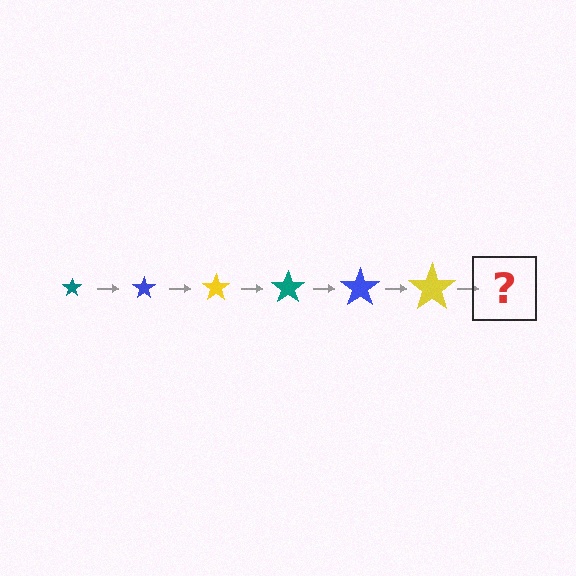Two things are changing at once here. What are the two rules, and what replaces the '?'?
The two rules are that the star grows larger each step and the color cycles through teal, blue, and yellow. The '?' should be a teal star, larger than the previous one.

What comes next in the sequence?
The next element should be a teal star, larger than the previous one.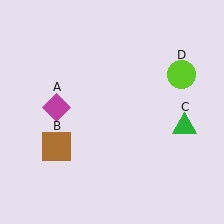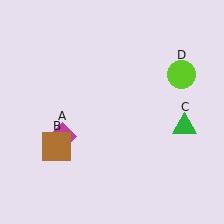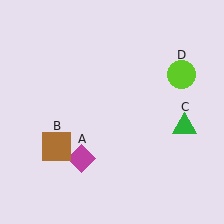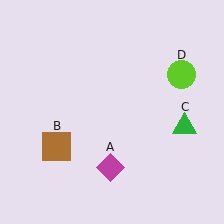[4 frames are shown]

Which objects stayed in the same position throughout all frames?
Brown square (object B) and green triangle (object C) and lime circle (object D) remained stationary.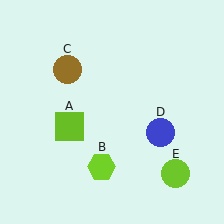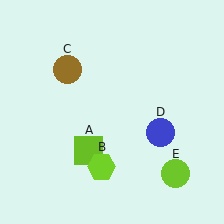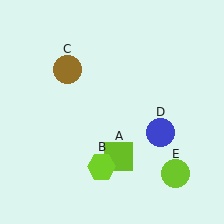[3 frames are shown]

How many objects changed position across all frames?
1 object changed position: lime square (object A).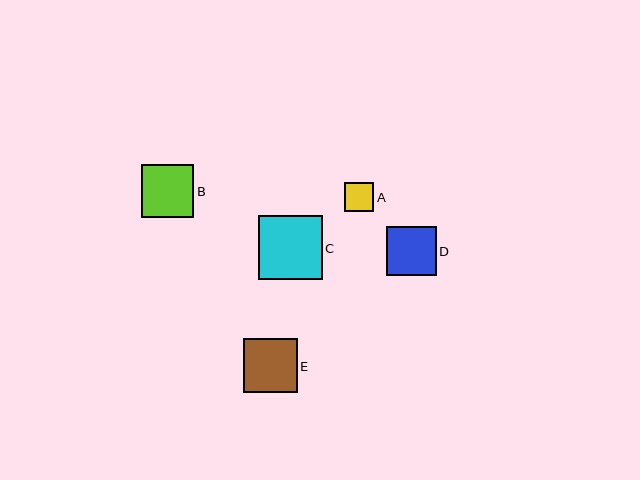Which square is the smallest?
Square A is the smallest with a size of approximately 29 pixels.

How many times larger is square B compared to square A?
Square B is approximately 1.8 times the size of square A.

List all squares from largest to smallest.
From largest to smallest: C, E, B, D, A.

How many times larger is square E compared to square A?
Square E is approximately 1.9 times the size of square A.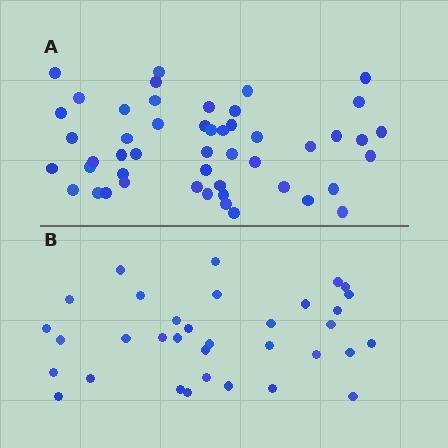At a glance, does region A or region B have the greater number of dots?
Region A (the top region) has more dots.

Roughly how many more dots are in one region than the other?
Region A has approximately 15 more dots than region B.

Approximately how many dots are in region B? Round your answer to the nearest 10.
About 30 dots. (The exact count is 34, which rounds to 30.)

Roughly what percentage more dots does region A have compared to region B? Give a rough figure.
About 45% more.